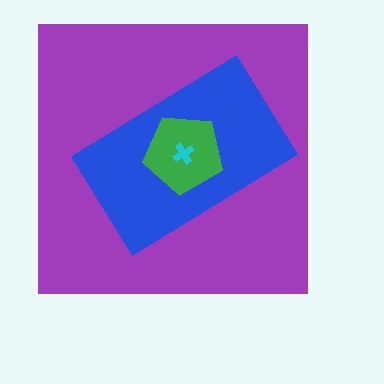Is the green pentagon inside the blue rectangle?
Yes.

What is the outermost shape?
The purple square.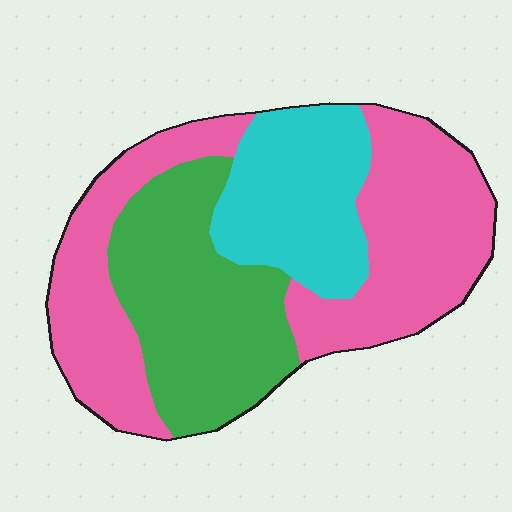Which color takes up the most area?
Pink, at roughly 45%.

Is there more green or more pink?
Pink.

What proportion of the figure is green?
Green covers around 30% of the figure.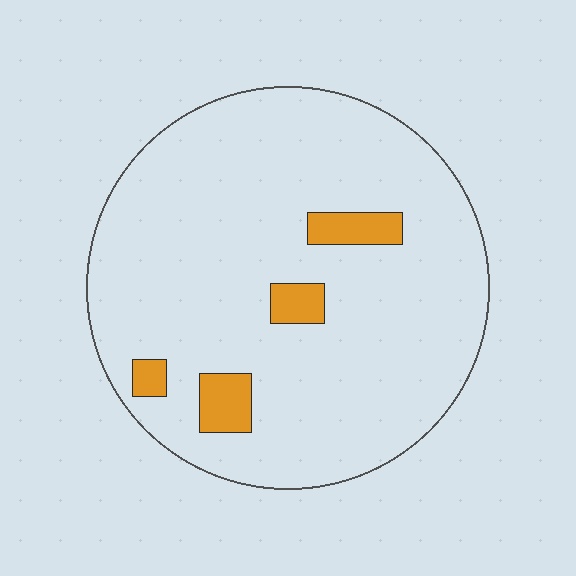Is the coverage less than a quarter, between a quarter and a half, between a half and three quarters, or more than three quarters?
Less than a quarter.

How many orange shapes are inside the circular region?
4.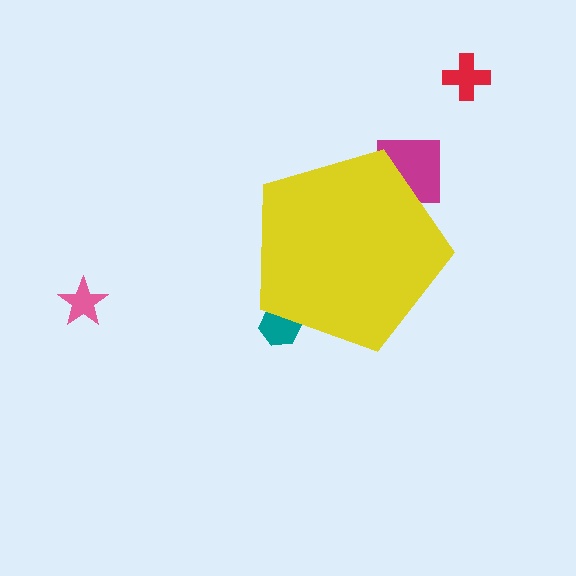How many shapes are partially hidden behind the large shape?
2 shapes are partially hidden.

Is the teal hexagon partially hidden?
Yes, the teal hexagon is partially hidden behind the yellow pentagon.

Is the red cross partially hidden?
No, the red cross is fully visible.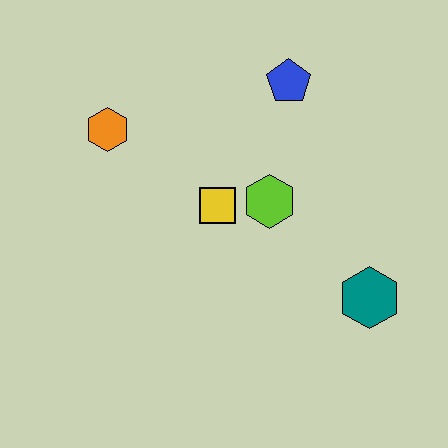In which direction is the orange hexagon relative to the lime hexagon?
The orange hexagon is to the left of the lime hexagon.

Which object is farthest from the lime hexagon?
The orange hexagon is farthest from the lime hexagon.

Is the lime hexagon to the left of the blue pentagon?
Yes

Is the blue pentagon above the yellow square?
Yes